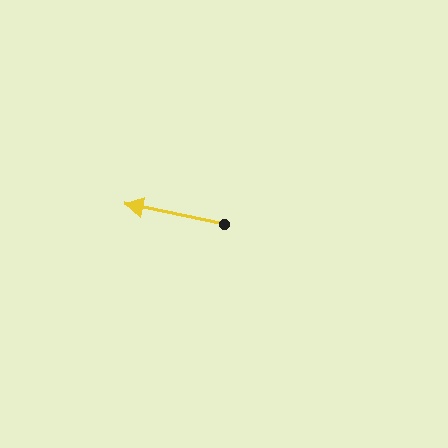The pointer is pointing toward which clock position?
Roughly 9 o'clock.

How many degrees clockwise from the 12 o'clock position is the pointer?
Approximately 282 degrees.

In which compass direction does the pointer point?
West.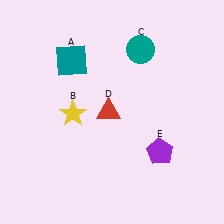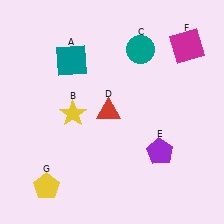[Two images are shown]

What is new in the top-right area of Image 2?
A magenta square (F) was added in the top-right area of Image 2.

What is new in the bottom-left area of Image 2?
A yellow pentagon (G) was added in the bottom-left area of Image 2.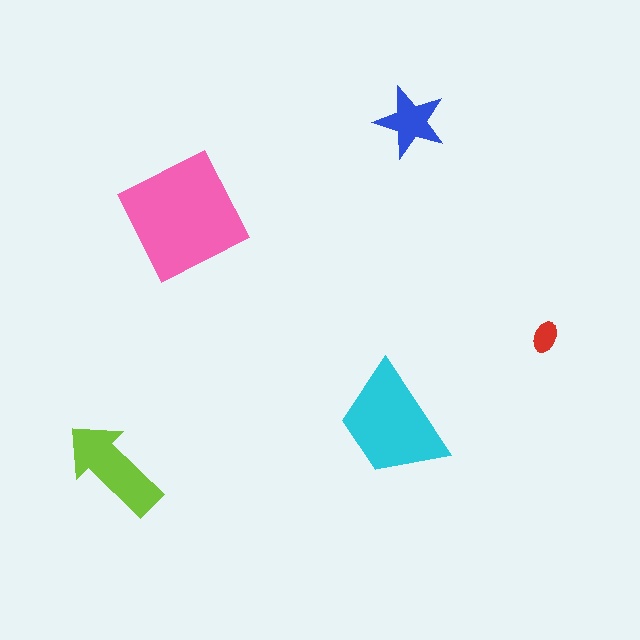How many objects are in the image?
There are 5 objects in the image.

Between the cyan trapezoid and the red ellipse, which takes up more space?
The cyan trapezoid.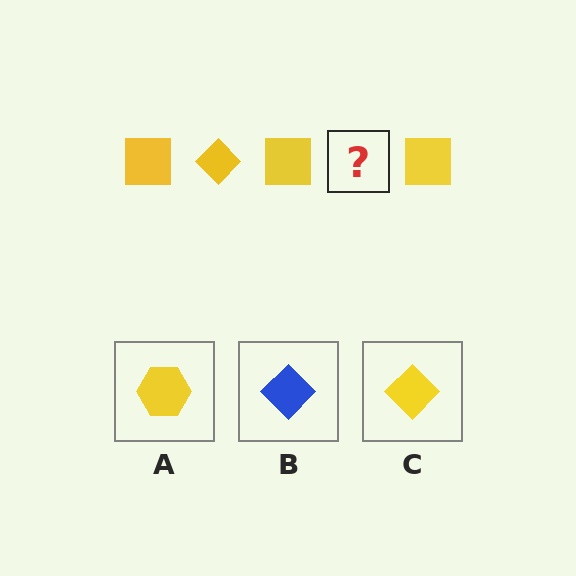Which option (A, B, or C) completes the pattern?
C.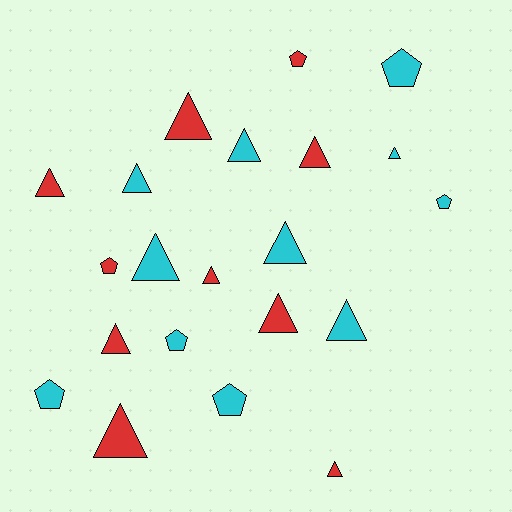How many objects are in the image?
There are 21 objects.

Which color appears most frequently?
Cyan, with 11 objects.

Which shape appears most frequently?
Triangle, with 14 objects.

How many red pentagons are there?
There are 2 red pentagons.